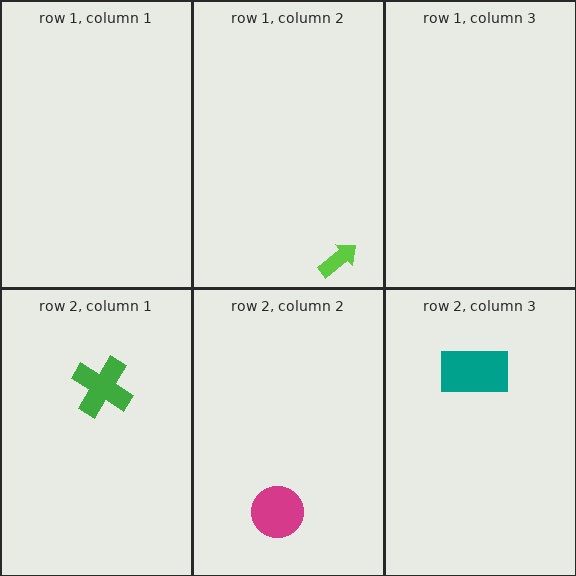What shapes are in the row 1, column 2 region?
The lime arrow.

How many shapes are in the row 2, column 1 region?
1.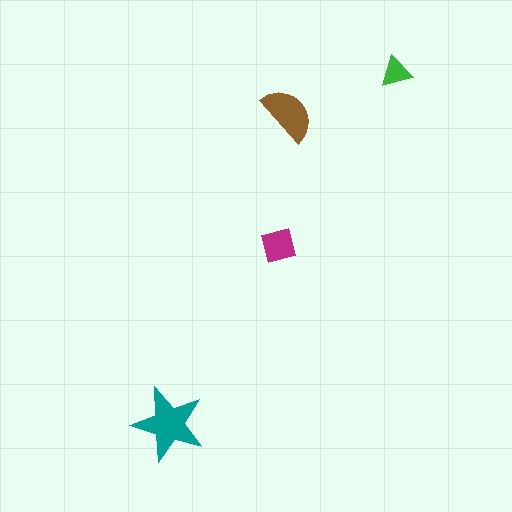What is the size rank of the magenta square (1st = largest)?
3rd.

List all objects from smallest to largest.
The green triangle, the magenta square, the brown semicircle, the teal star.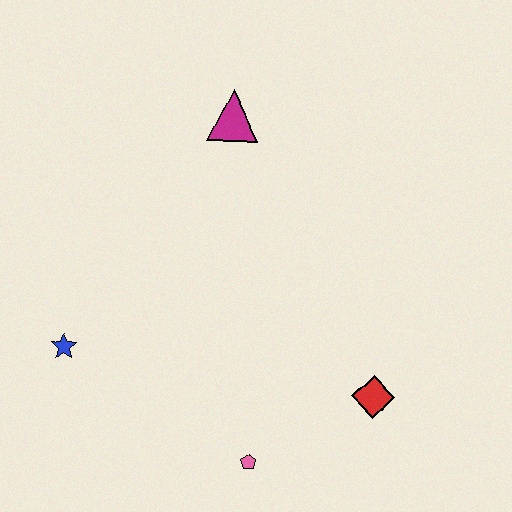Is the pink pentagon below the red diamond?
Yes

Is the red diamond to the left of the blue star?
No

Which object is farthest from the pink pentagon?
The magenta triangle is farthest from the pink pentagon.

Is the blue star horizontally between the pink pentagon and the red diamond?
No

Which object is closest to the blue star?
The pink pentagon is closest to the blue star.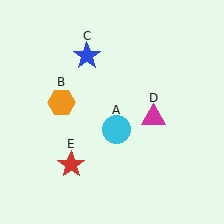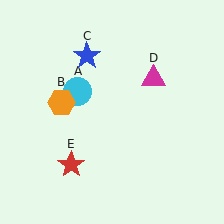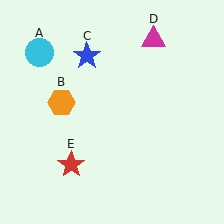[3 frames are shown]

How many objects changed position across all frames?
2 objects changed position: cyan circle (object A), magenta triangle (object D).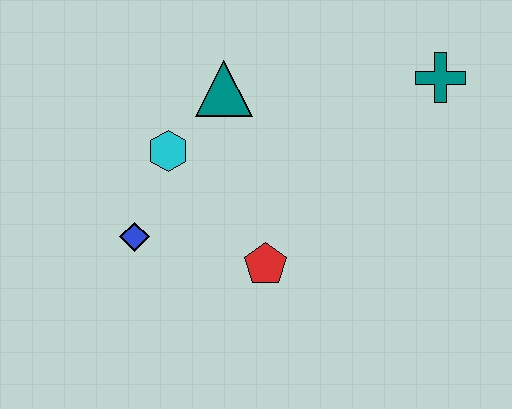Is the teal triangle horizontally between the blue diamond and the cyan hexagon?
No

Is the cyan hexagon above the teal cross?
No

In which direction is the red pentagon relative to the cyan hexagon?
The red pentagon is below the cyan hexagon.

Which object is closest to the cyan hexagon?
The teal triangle is closest to the cyan hexagon.